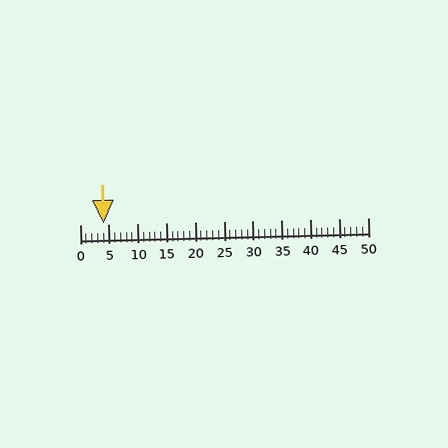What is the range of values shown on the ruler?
The ruler shows values from 0 to 50.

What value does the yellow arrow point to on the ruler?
The yellow arrow points to approximately 4.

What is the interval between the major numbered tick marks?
The major tick marks are spaced 5 units apart.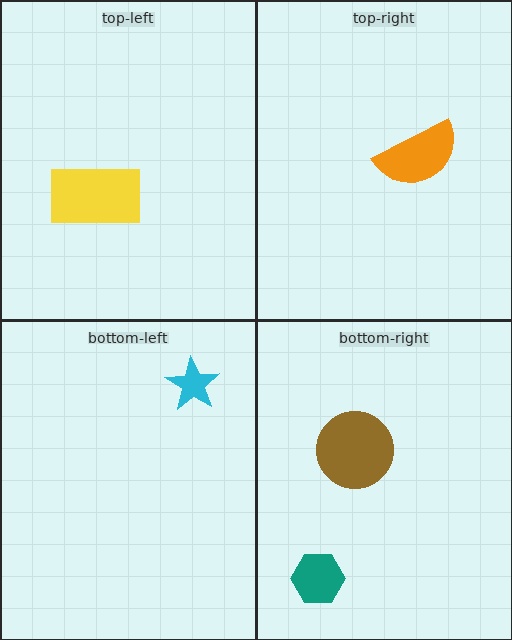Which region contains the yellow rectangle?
The top-left region.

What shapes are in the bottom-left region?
The cyan star.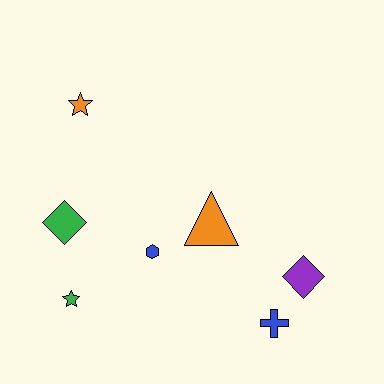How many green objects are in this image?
There are 2 green objects.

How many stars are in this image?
There are 2 stars.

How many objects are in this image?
There are 7 objects.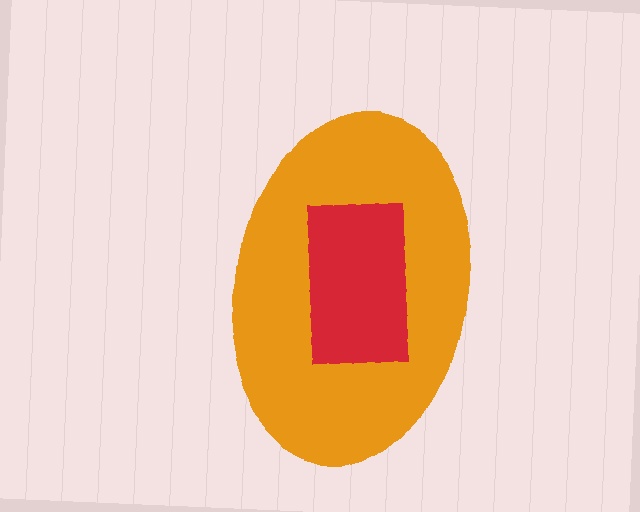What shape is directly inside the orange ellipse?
The red rectangle.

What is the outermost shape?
The orange ellipse.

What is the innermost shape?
The red rectangle.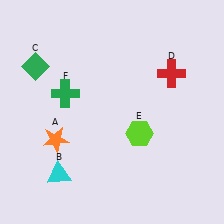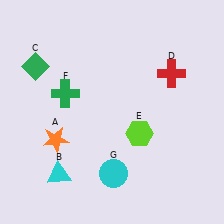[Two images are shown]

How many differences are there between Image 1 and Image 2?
There is 1 difference between the two images.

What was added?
A cyan circle (G) was added in Image 2.